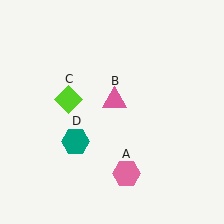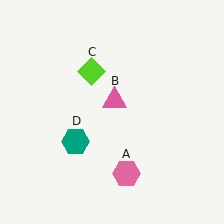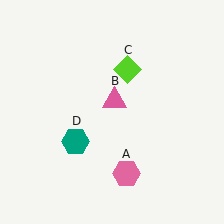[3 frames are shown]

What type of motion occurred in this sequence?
The lime diamond (object C) rotated clockwise around the center of the scene.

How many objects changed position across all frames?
1 object changed position: lime diamond (object C).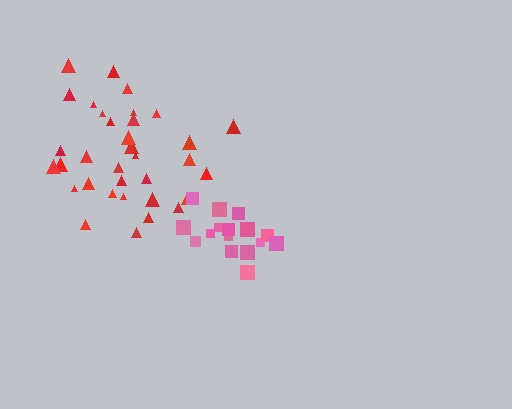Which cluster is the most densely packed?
Pink.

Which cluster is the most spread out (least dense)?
Red.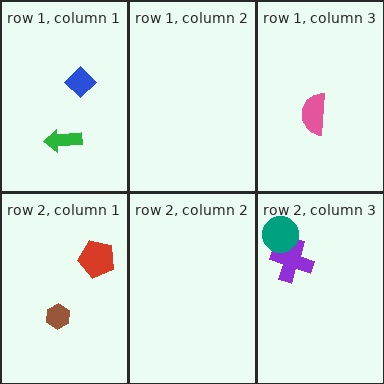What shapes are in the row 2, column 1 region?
The red pentagon, the brown hexagon.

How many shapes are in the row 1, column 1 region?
2.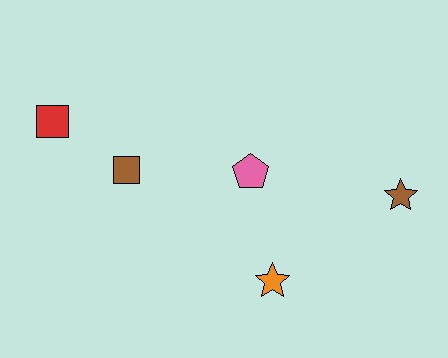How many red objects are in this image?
There is 1 red object.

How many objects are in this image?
There are 5 objects.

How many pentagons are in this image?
There is 1 pentagon.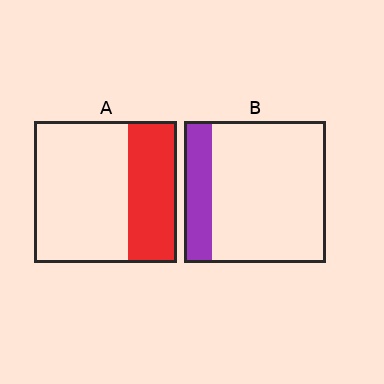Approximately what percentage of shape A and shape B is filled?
A is approximately 35% and B is approximately 20%.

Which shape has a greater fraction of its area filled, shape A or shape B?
Shape A.